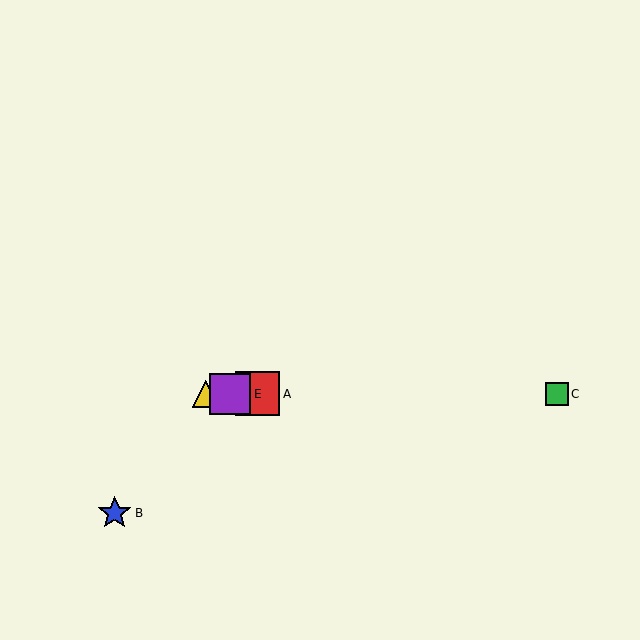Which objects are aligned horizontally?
Objects A, C, D, E are aligned horizontally.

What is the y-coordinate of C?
Object C is at y≈394.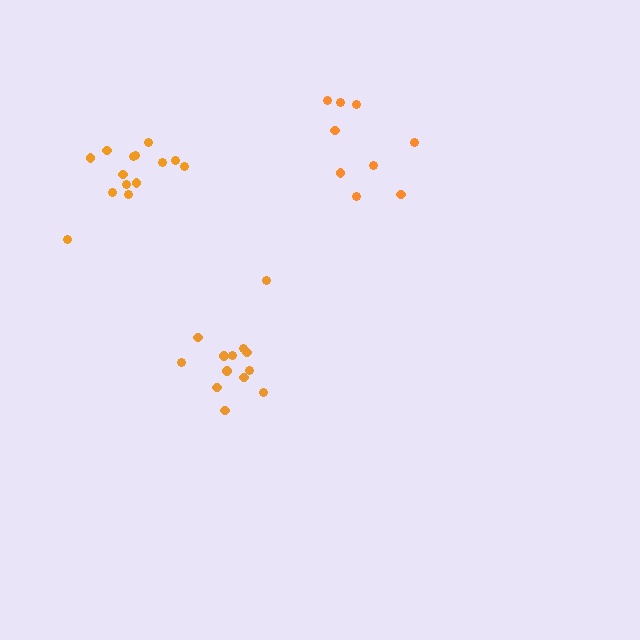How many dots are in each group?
Group 1: 13 dots, Group 2: 9 dots, Group 3: 14 dots (36 total).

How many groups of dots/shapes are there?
There are 3 groups.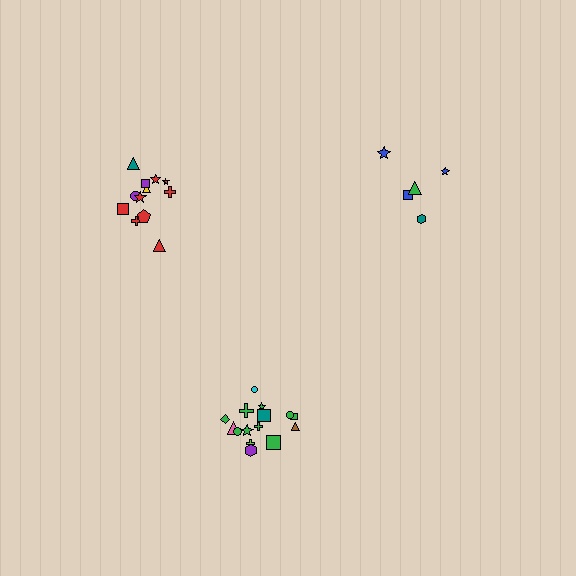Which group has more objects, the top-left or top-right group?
The top-left group.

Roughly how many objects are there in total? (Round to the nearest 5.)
Roughly 30 objects in total.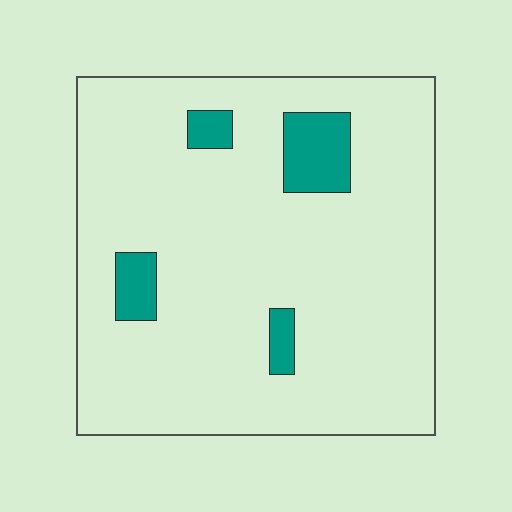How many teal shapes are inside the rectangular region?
4.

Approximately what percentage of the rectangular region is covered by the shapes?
Approximately 10%.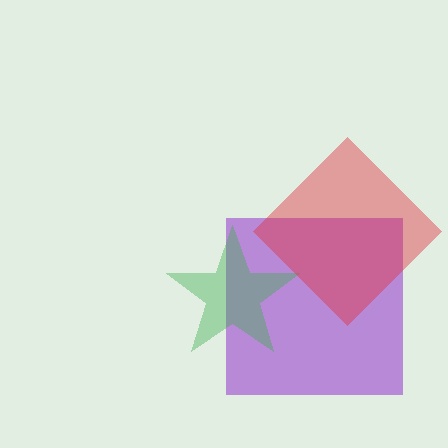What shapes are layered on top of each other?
The layered shapes are: a purple square, a green star, a red diamond.